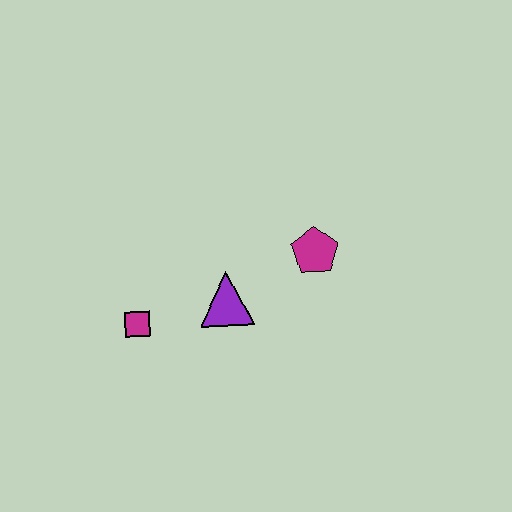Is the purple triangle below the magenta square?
No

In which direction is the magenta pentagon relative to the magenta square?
The magenta pentagon is to the right of the magenta square.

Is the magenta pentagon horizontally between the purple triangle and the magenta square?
No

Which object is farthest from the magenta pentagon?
The magenta square is farthest from the magenta pentagon.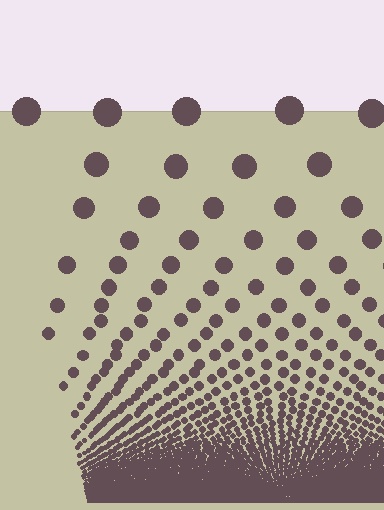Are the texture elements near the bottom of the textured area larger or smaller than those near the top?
Smaller. The gradient is inverted — elements near the bottom are smaller and denser.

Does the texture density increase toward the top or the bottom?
Density increases toward the bottom.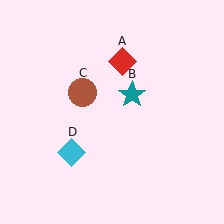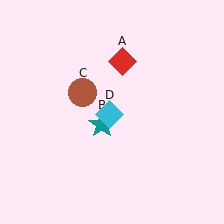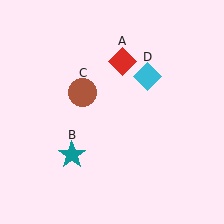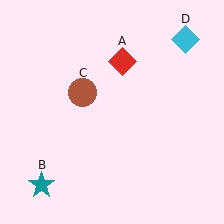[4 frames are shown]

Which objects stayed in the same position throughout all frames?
Red diamond (object A) and brown circle (object C) remained stationary.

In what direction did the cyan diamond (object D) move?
The cyan diamond (object D) moved up and to the right.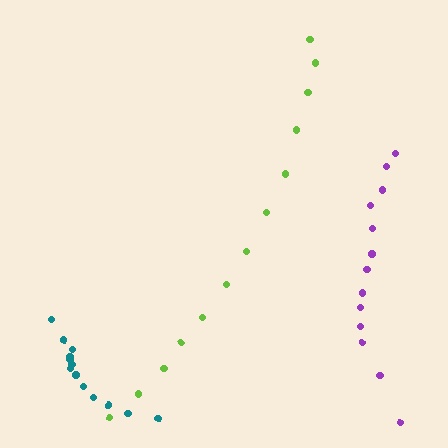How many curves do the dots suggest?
There are 3 distinct paths.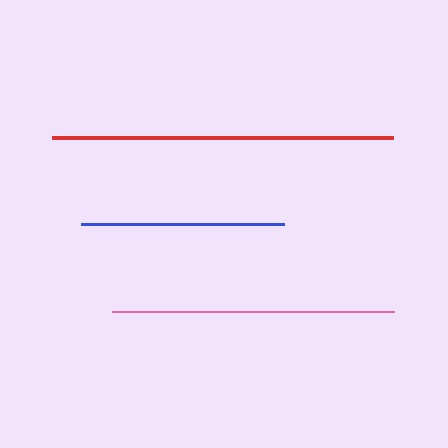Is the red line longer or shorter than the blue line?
The red line is longer than the blue line.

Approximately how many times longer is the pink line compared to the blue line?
The pink line is approximately 1.4 times the length of the blue line.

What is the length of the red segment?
The red segment is approximately 341 pixels long.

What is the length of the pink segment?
The pink segment is approximately 282 pixels long.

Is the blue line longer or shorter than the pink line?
The pink line is longer than the blue line.